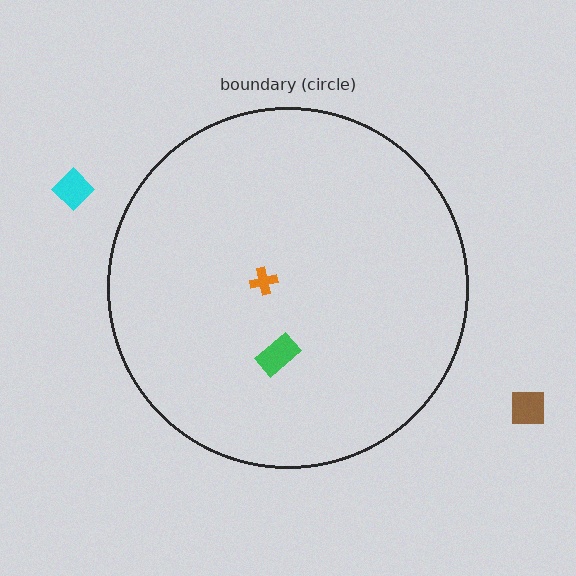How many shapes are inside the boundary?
2 inside, 2 outside.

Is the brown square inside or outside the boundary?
Outside.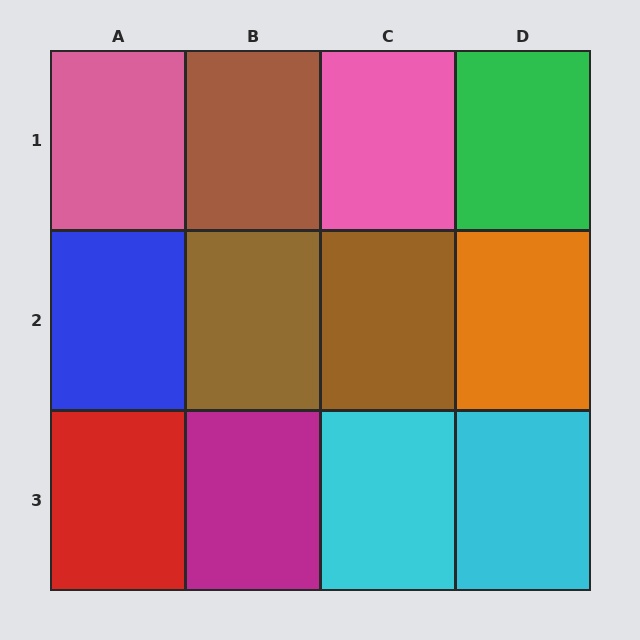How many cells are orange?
1 cell is orange.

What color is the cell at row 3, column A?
Red.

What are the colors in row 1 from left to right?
Pink, brown, pink, green.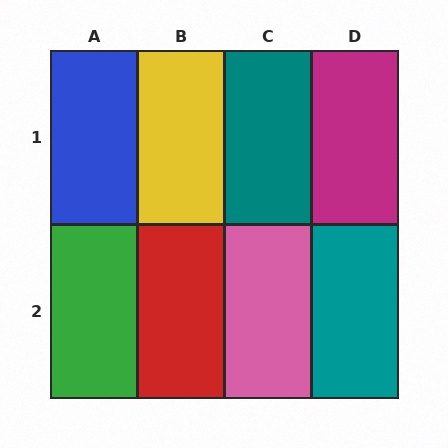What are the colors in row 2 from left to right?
Green, red, pink, teal.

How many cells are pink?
1 cell is pink.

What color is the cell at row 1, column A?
Blue.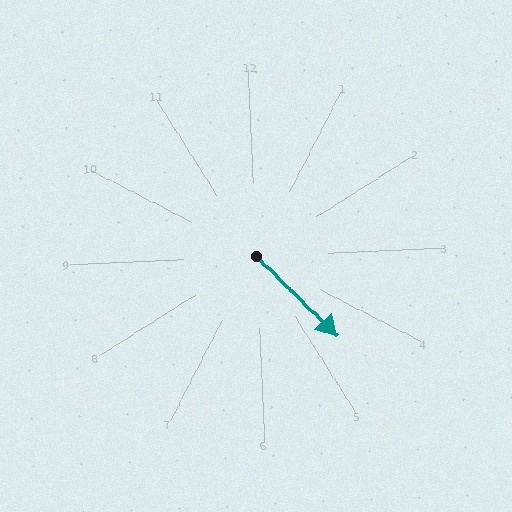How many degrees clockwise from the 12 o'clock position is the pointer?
Approximately 137 degrees.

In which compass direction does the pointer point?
Southeast.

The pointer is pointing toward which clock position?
Roughly 5 o'clock.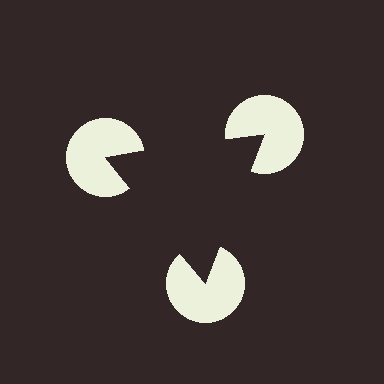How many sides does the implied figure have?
3 sides.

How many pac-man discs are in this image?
There are 3 — one at each vertex of the illusory triangle.